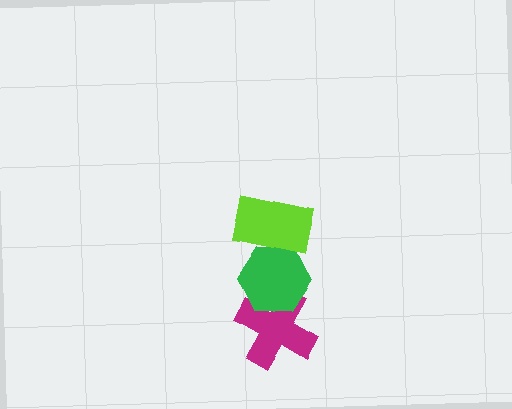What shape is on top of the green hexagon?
The lime rectangle is on top of the green hexagon.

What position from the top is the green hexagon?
The green hexagon is 2nd from the top.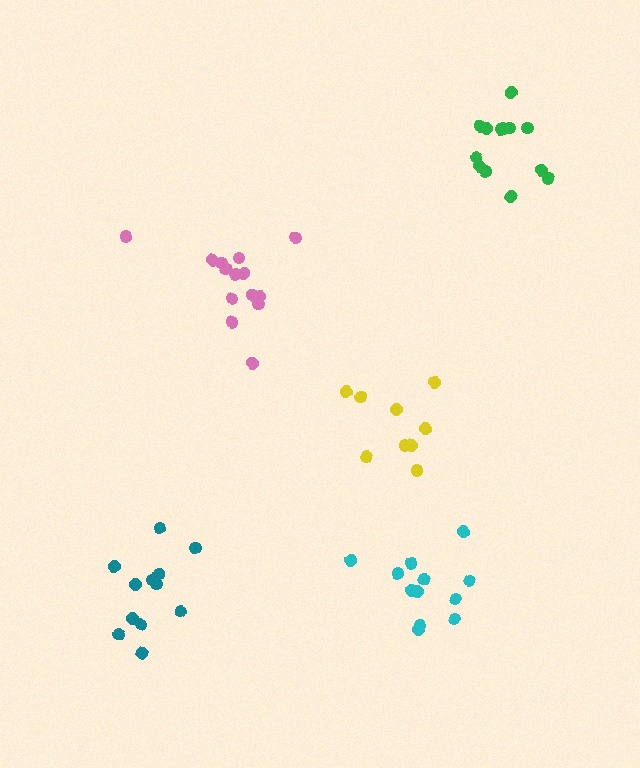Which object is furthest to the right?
The green cluster is rightmost.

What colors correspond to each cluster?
The clusters are colored: pink, green, yellow, cyan, teal.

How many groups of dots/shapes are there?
There are 5 groups.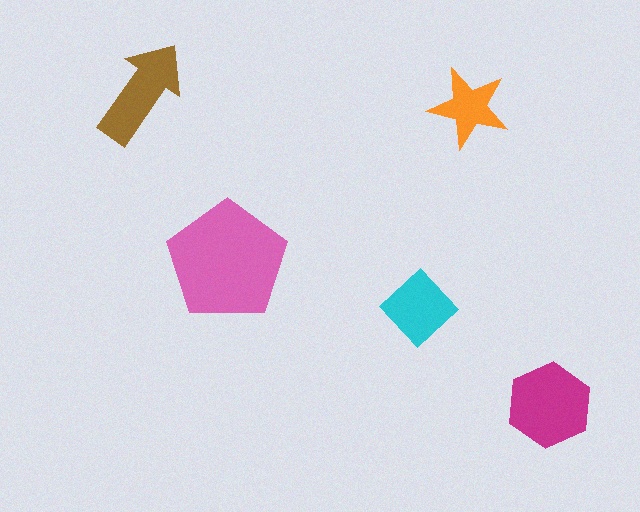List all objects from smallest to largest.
The orange star, the cyan diamond, the brown arrow, the magenta hexagon, the pink pentagon.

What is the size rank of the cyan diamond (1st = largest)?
4th.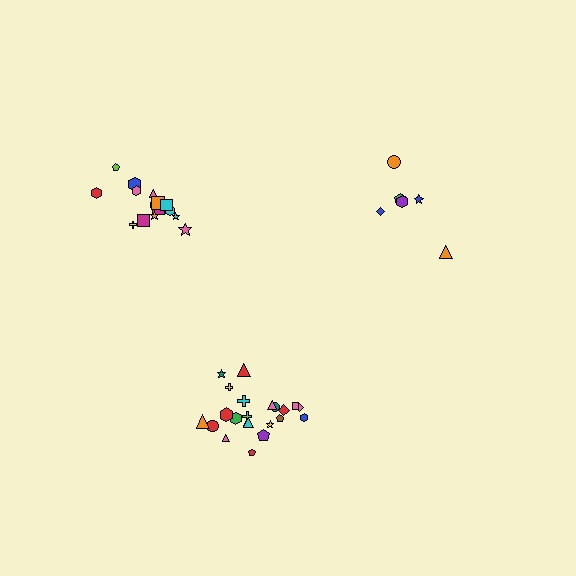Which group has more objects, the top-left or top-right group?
The top-left group.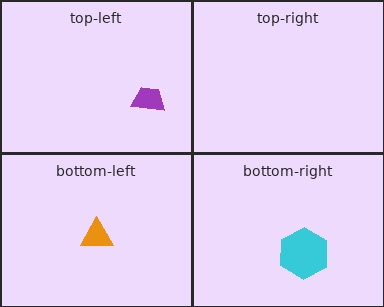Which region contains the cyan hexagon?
The bottom-right region.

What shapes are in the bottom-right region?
The cyan hexagon.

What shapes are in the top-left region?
The purple trapezoid.